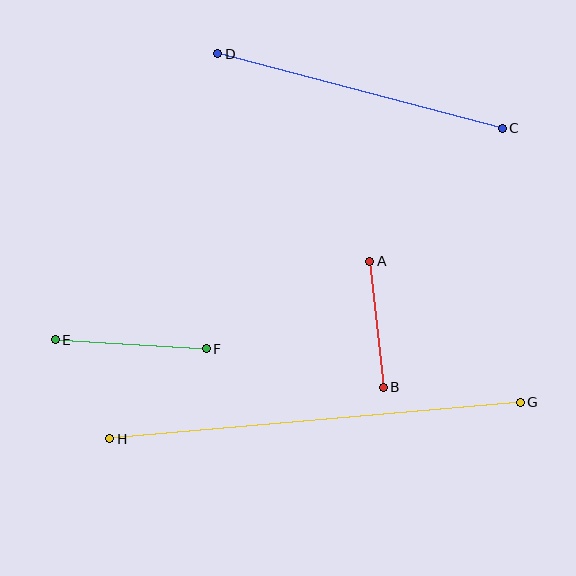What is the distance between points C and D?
The distance is approximately 294 pixels.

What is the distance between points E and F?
The distance is approximately 151 pixels.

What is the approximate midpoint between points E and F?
The midpoint is at approximately (131, 344) pixels.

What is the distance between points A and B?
The distance is approximately 127 pixels.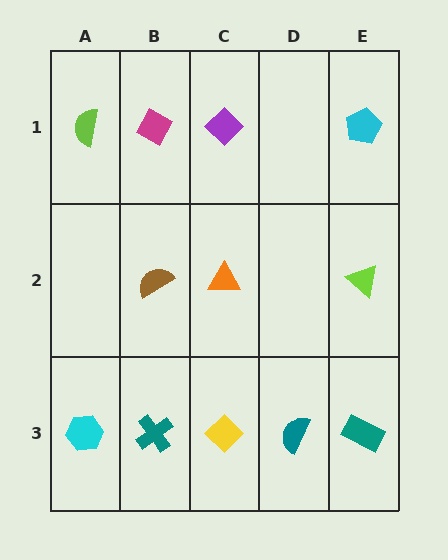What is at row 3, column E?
A teal rectangle.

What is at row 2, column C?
An orange triangle.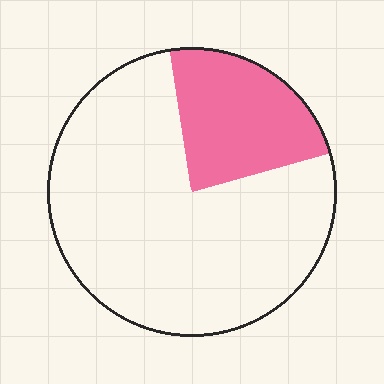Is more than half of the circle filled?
No.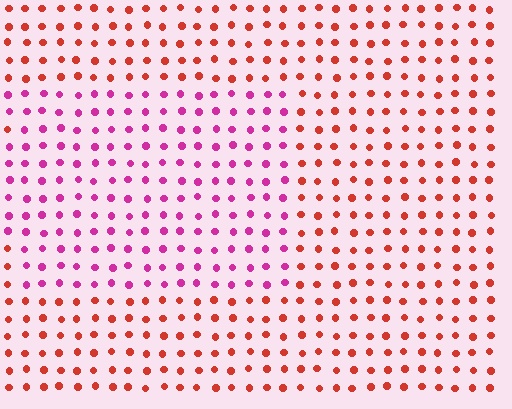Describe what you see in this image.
The image is filled with small red elements in a uniform arrangement. A rectangle-shaped region is visible where the elements are tinted to a slightly different hue, forming a subtle color boundary.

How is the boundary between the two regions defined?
The boundary is defined purely by a slight shift in hue (about 47 degrees). Spacing, size, and orientation are identical on both sides.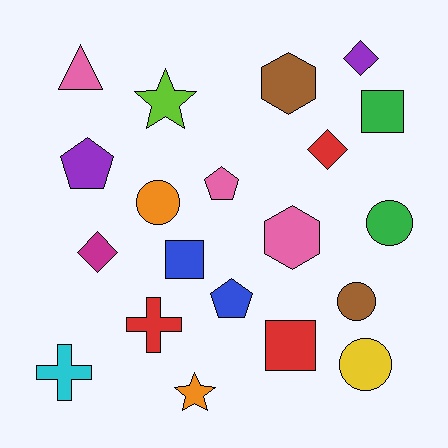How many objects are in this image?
There are 20 objects.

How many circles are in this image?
There are 4 circles.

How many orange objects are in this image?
There are 2 orange objects.